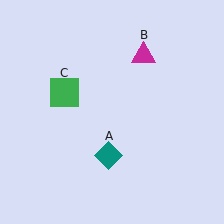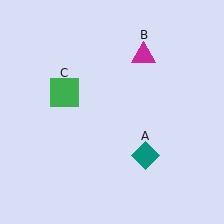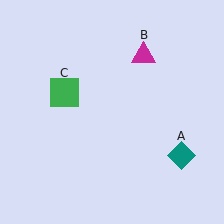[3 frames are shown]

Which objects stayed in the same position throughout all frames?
Magenta triangle (object B) and green square (object C) remained stationary.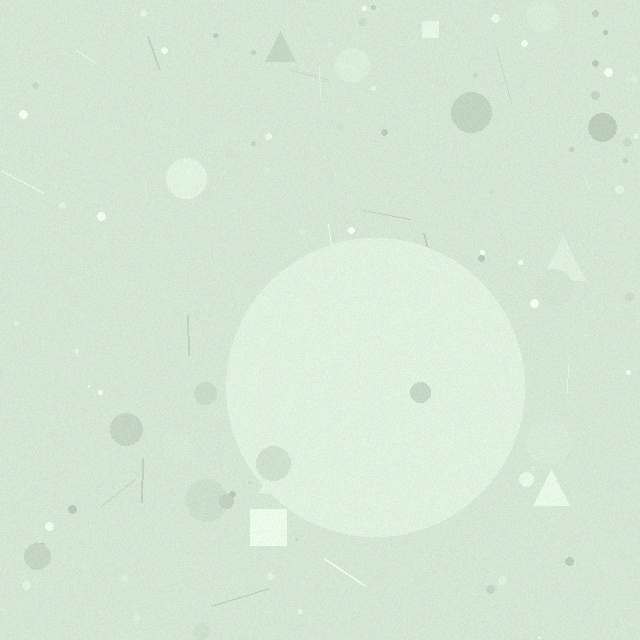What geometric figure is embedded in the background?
A circle is embedded in the background.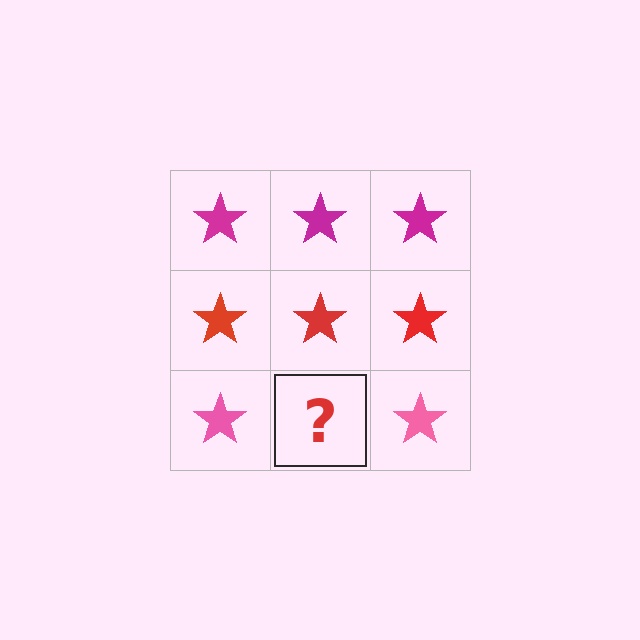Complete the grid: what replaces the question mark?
The question mark should be replaced with a pink star.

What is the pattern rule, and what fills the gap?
The rule is that each row has a consistent color. The gap should be filled with a pink star.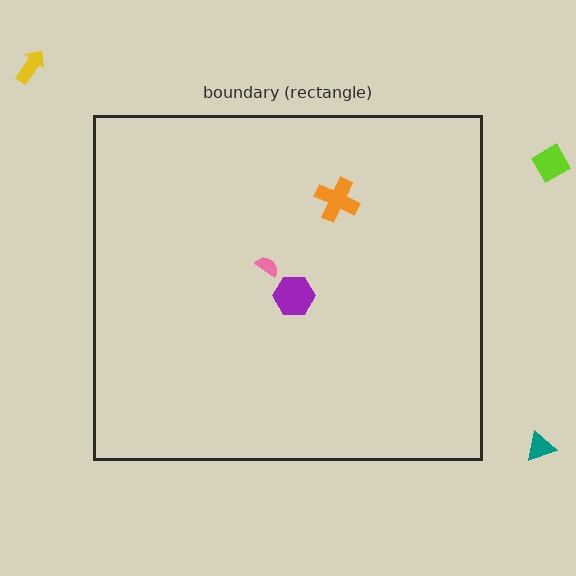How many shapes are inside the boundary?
3 inside, 3 outside.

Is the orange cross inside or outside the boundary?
Inside.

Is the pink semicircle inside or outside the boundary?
Inside.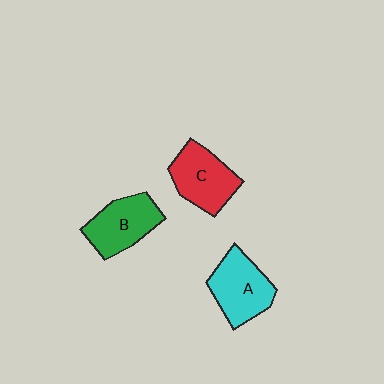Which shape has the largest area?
Shape A (cyan).